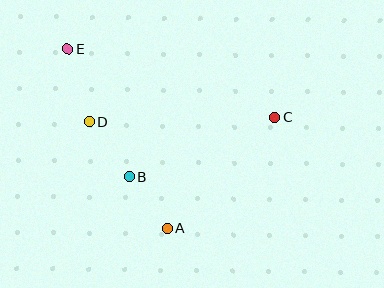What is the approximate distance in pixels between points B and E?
The distance between B and E is approximately 142 pixels.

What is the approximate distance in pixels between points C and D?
The distance between C and D is approximately 186 pixels.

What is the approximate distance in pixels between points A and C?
The distance between A and C is approximately 155 pixels.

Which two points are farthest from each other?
Points C and E are farthest from each other.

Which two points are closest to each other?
Points A and B are closest to each other.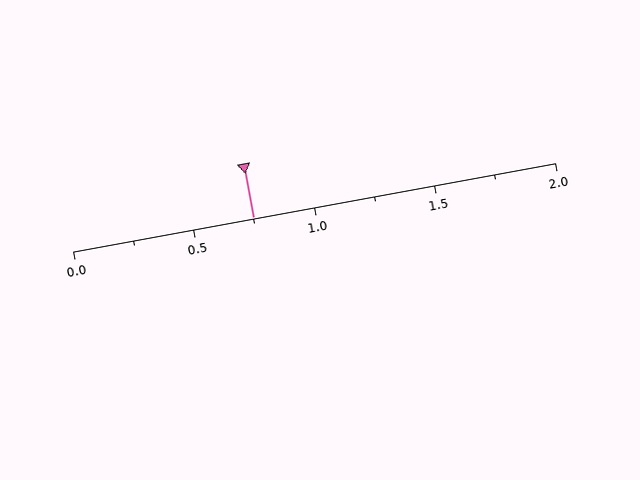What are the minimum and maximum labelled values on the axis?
The axis runs from 0.0 to 2.0.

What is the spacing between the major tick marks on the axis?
The major ticks are spaced 0.5 apart.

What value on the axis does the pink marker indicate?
The marker indicates approximately 0.75.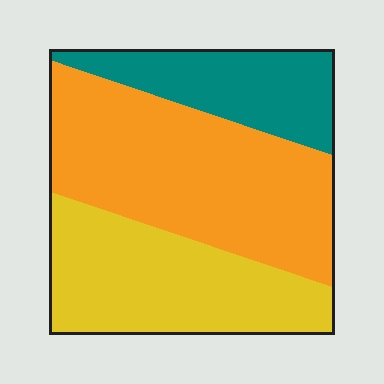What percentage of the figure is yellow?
Yellow takes up between a quarter and a half of the figure.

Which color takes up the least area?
Teal, at roughly 20%.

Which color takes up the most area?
Orange, at roughly 45%.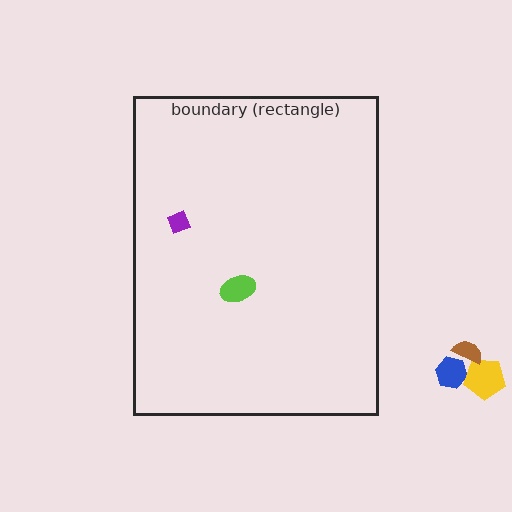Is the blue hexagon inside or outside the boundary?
Outside.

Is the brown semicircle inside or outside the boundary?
Outside.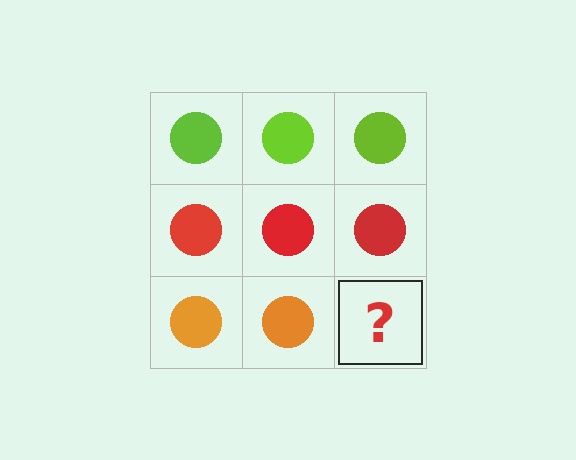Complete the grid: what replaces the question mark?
The question mark should be replaced with an orange circle.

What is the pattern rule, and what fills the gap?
The rule is that each row has a consistent color. The gap should be filled with an orange circle.